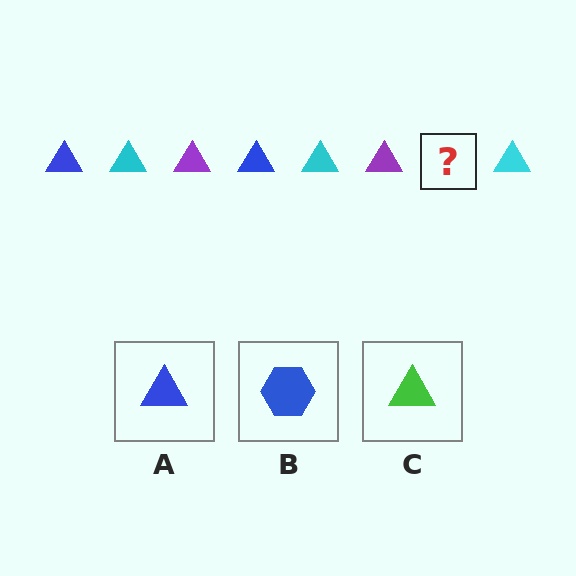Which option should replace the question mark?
Option A.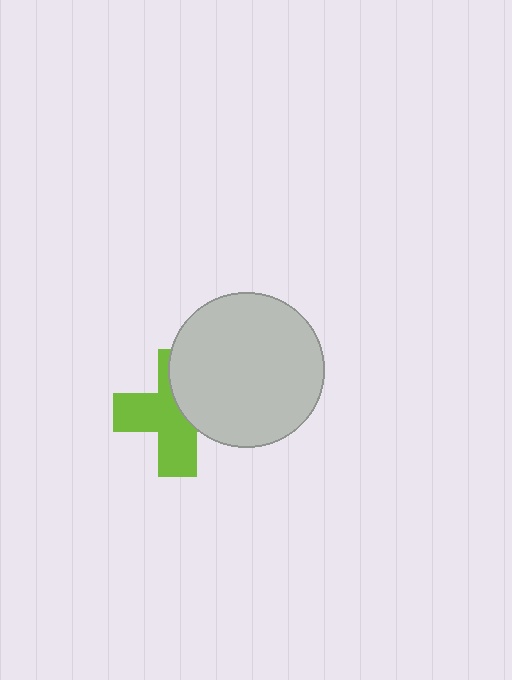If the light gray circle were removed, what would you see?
You would see the complete lime cross.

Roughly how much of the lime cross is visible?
About half of it is visible (roughly 59%).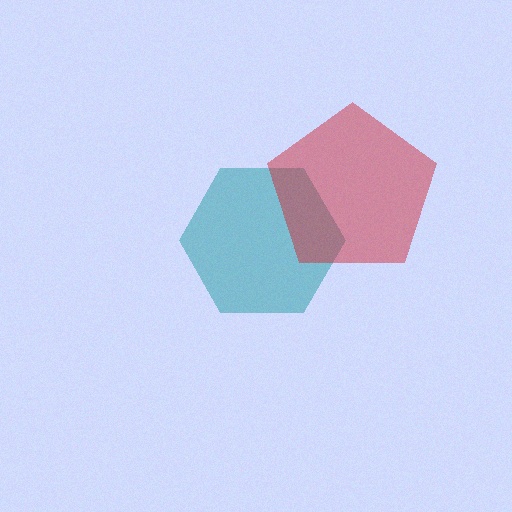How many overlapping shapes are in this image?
There are 2 overlapping shapes in the image.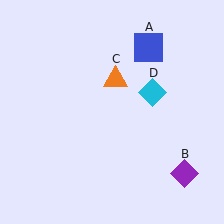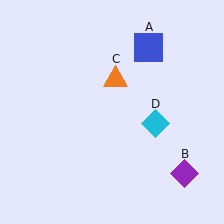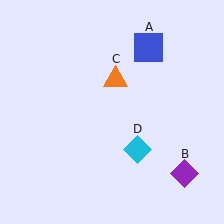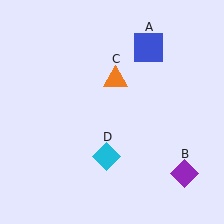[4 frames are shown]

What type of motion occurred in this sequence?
The cyan diamond (object D) rotated clockwise around the center of the scene.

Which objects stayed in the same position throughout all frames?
Blue square (object A) and purple diamond (object B) and orange triangle (object C) remained stationary.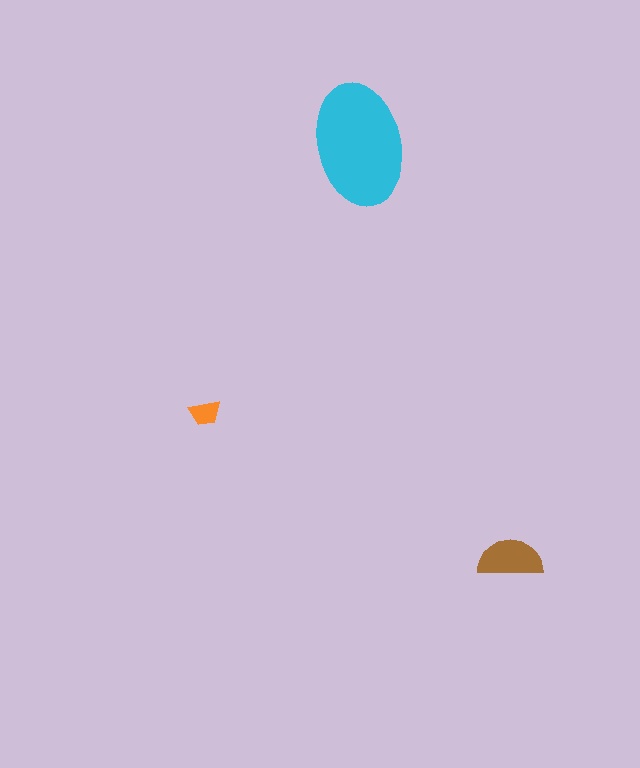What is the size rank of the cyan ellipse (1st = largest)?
1st.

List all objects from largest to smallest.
The cyan ellipse, the brown semicircle, the orange trapezoid.